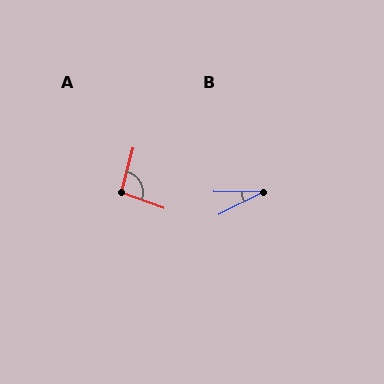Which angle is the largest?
A, at approximately 96 degrees.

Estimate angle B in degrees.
Approximately 28 degrees.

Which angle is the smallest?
B, at approximately 28 degrees.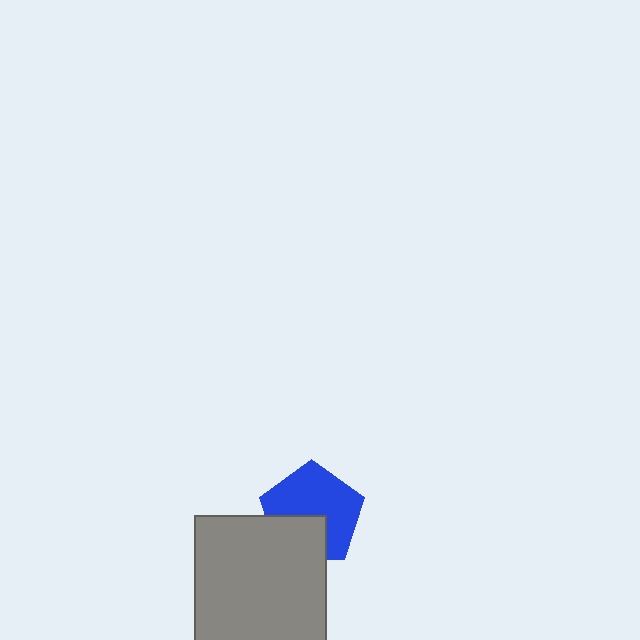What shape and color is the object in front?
The object in front is a gray square.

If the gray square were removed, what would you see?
You would see the complete blue pentagon.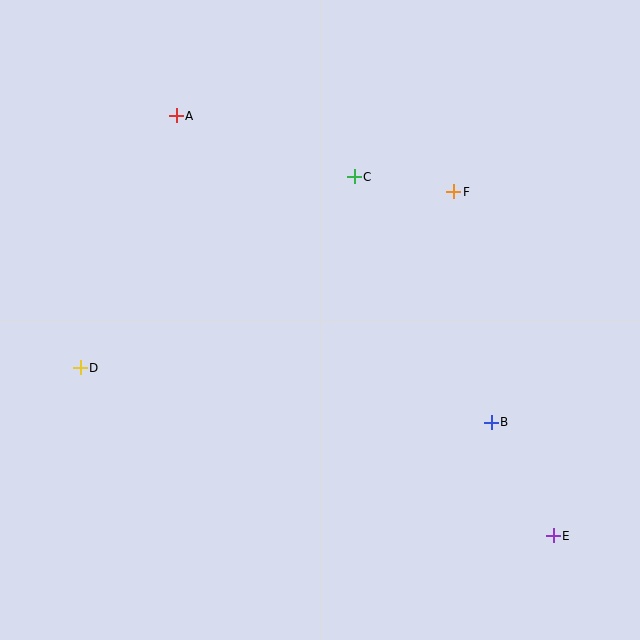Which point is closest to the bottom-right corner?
Point E is closest to the bottom-right corner.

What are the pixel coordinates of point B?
Point B is at (491, 422).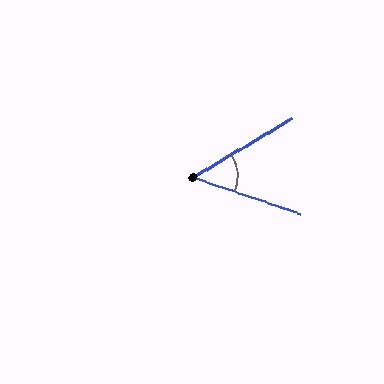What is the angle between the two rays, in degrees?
Approximately 49 degrees.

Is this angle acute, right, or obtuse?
It is acute.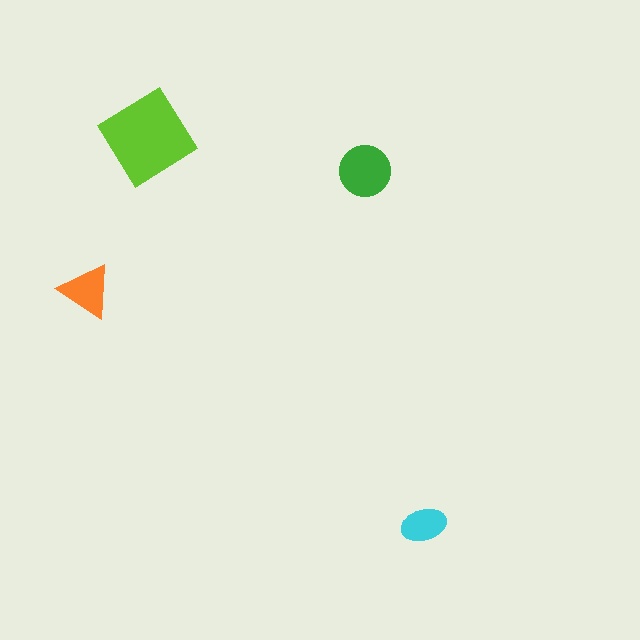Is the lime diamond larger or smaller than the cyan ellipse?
Larger.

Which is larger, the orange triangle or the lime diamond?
The lime diamond.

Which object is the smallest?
The cyan ellipse.